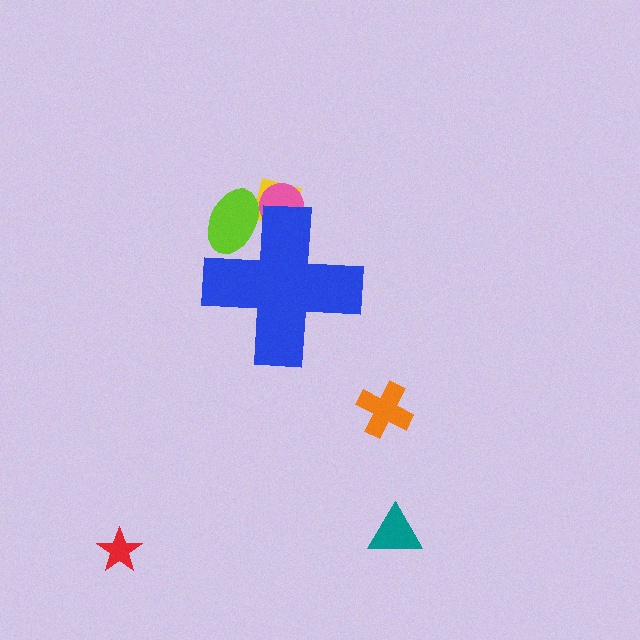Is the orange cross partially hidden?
No, the orange cross is fully visible.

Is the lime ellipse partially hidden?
Yes, the lime ellipse is partially hidden behind the blue cross.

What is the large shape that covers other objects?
A blue cross.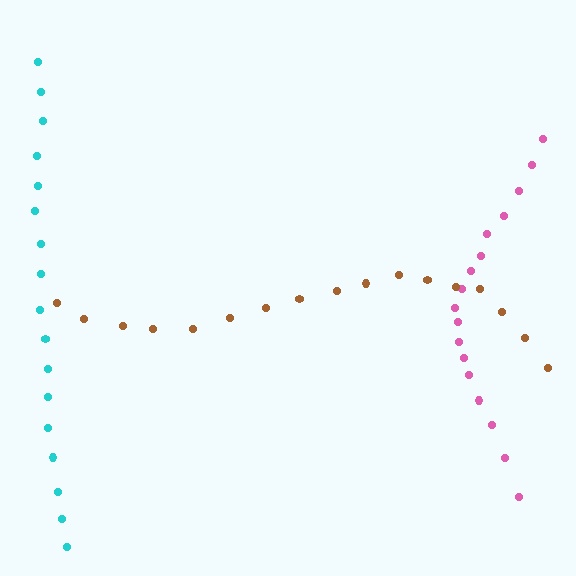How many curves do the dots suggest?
There are 3 distinct paths.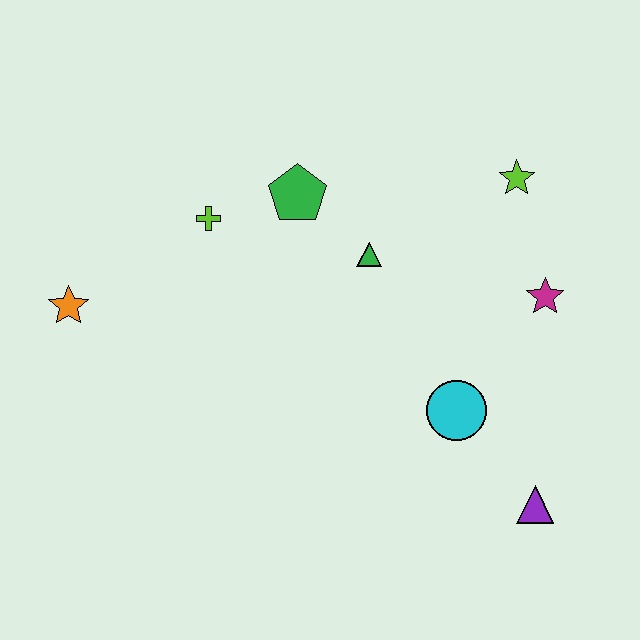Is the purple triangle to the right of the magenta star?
No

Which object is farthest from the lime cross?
The purple triangle is farthest from the lime cross.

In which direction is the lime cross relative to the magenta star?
The lime cross is to the left of the magenta star.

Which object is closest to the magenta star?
The lime star is closest to the magenta star.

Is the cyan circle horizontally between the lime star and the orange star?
Yes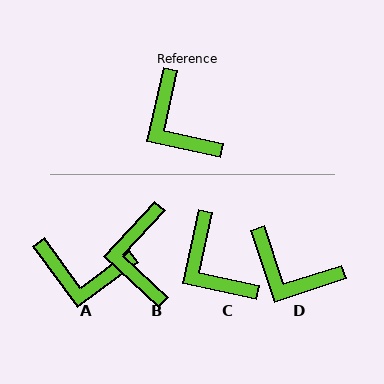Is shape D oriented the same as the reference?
No, it is off by about 31 degrees.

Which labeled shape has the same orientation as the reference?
C.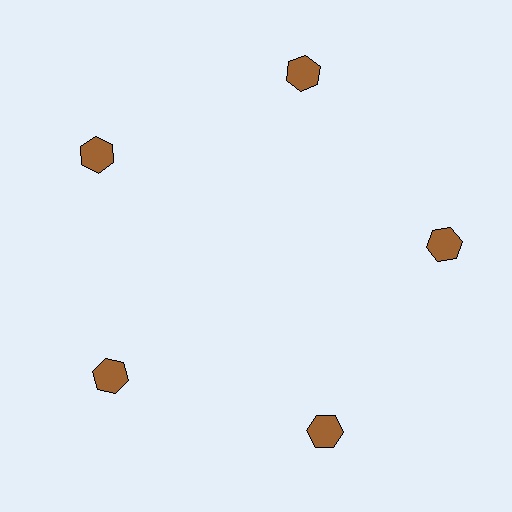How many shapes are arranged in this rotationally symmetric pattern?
There are 5 shapes, arranged in 5 groups of 1.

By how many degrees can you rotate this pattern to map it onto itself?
The pattern maps onto itself every 72 degrees of rotation.